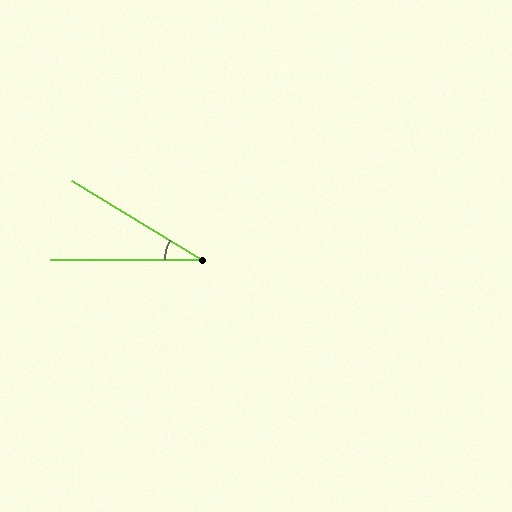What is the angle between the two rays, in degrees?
Approximately 31 degrees.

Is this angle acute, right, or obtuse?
It is acute.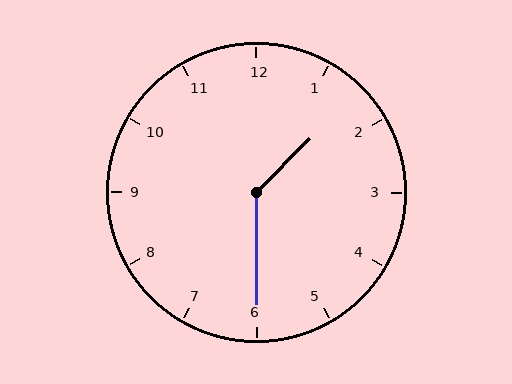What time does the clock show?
1:30.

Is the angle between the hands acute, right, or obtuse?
It is obtuse.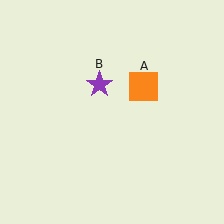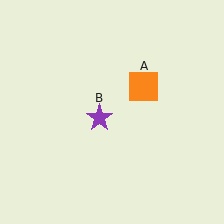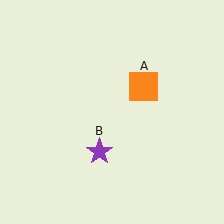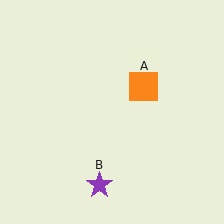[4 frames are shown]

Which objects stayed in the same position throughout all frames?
Orange square (object A) remained stationary.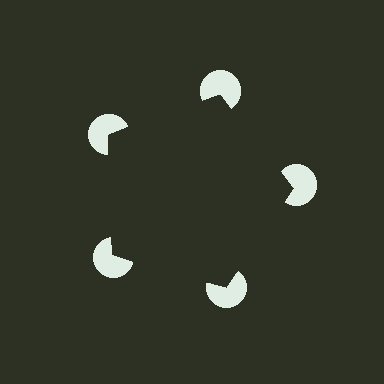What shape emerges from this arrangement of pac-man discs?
An illusory pentagon — its edges are inferred from the aligned wedge cuts in the pac-man discs, not physically drawn.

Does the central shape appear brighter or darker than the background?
It typically appears slightly darker than the background, even though no actual brightness change is drawn.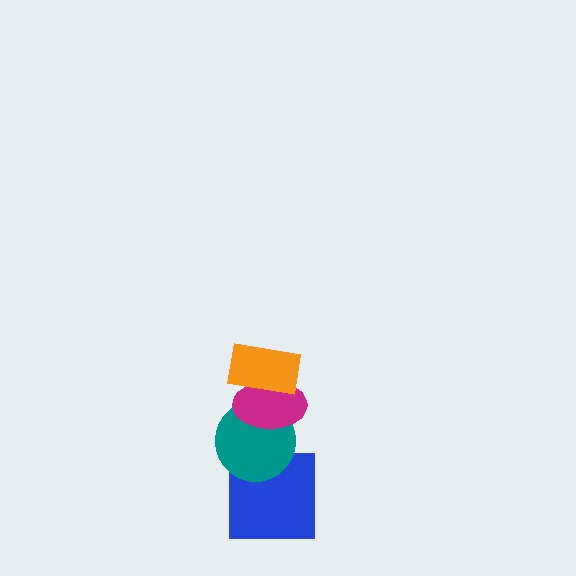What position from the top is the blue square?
The blue square is 4th from the top.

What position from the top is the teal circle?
The teal circle is 3rd from the top.